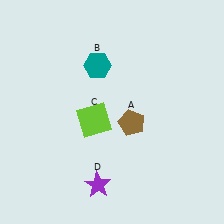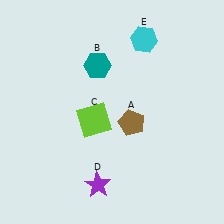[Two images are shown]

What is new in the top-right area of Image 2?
A cyan hexagon (E) was added in the top-right area of Image 2.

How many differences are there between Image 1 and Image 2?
There is 1 difference between the two images.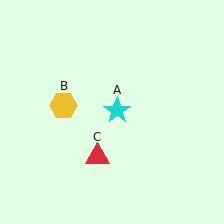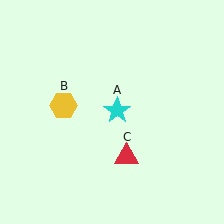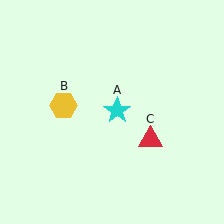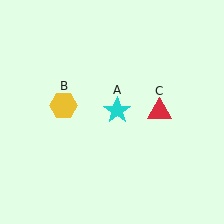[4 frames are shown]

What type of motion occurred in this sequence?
The red triangle (object C) rotated counterclockwise around the center of the scene.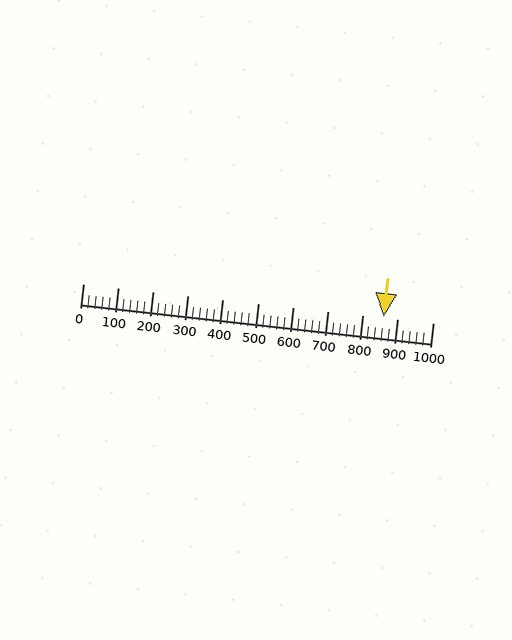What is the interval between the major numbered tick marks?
The major tick marks are spaced 100 units apart.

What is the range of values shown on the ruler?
The ruler shows values from 0 to 1000.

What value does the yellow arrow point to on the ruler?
The yellow arrow points to approximately 860.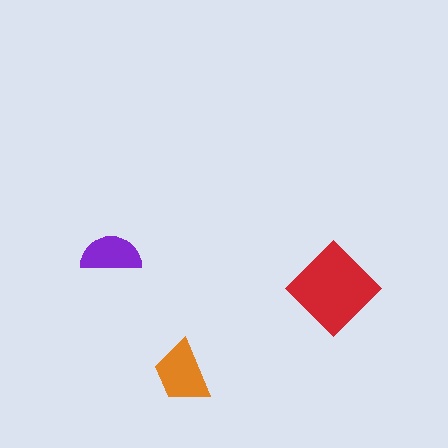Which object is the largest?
The red diamond.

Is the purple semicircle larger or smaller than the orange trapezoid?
Smaller.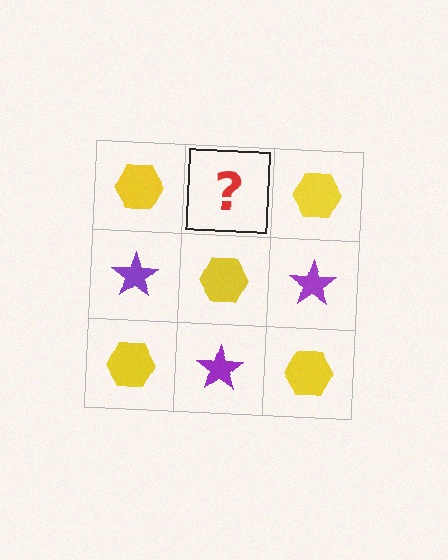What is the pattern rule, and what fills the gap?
The rule is that it alternates yellow hexagon and purple star in a checkerboard pattern. The gap should be filled with a purple star.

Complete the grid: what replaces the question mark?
The question mark should be replaced with a purple star.